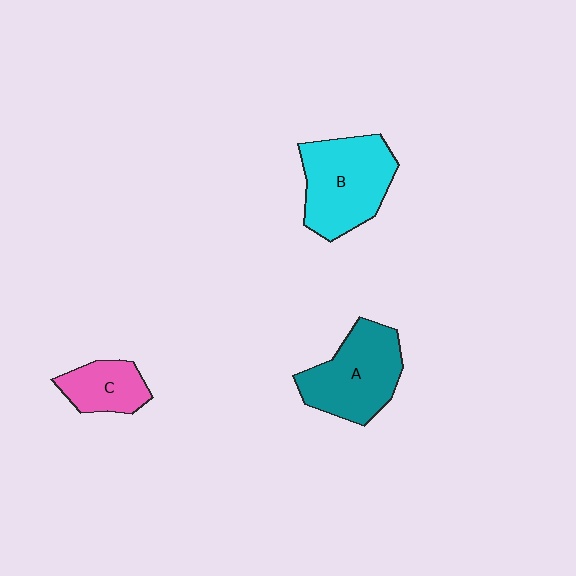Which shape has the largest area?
Shape B (cyan).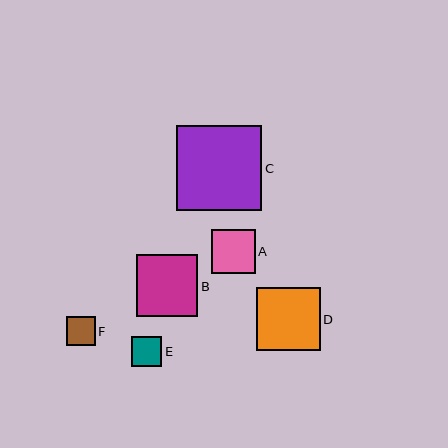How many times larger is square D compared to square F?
Square D is approximately 2.2 times the size of square F.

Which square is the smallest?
Square F is the smallest with a size of approximately 29 pixels.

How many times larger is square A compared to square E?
Square A is approximately 1.4 times the size of square E.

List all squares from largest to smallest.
From largest to smallest: C, D, B, A, E, F.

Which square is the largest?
Square C is the largest with a size of approximately 85 pixels.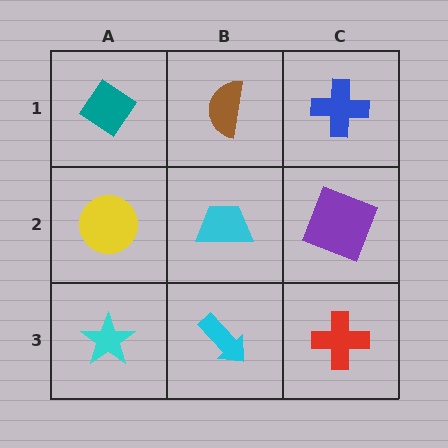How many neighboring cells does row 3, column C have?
2.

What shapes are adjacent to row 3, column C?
A purple square (row 2, column C), a cyan arrow (row 3, column B).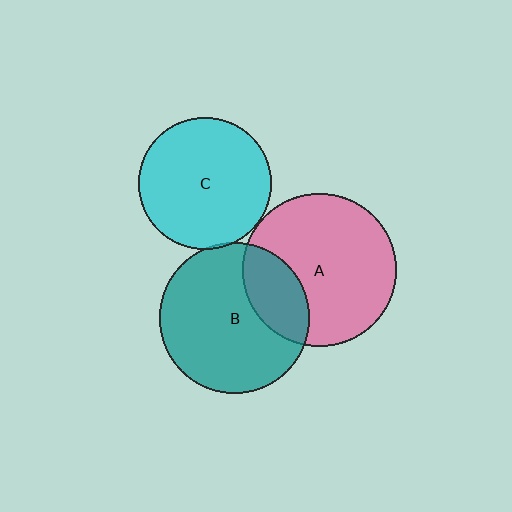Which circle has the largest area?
Circle A (pink).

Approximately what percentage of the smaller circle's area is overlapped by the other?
Approximately 25%.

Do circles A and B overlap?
Yes.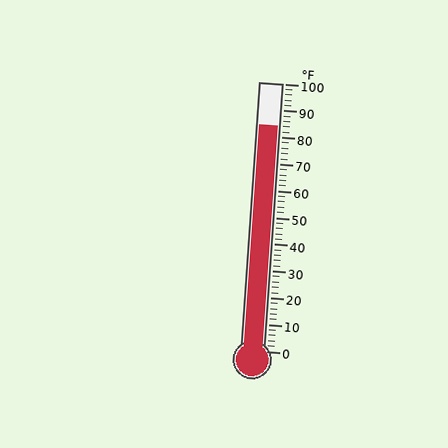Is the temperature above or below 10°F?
The temperature is above 10°F.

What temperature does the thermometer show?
The thermometer shows approximately 84°F.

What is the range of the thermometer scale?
The thermometer scale ranges from 0°F to 100°F.